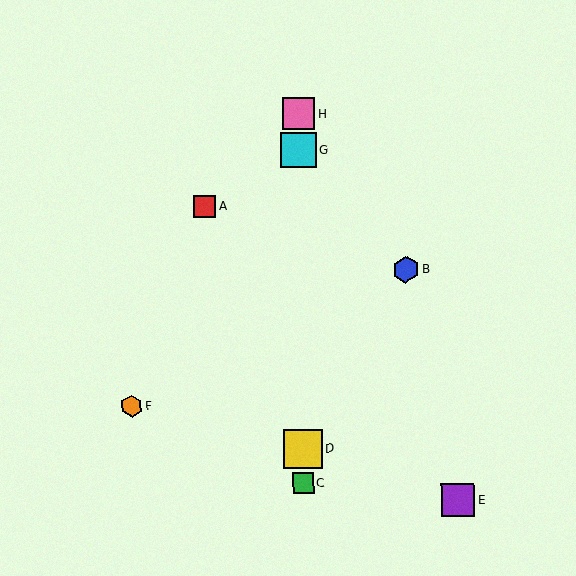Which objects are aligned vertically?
Objects C, D, G, H are aligned vertically.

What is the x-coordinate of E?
Object E is at x≈458.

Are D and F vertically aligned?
No, D is at x≈303 and F is at x≈132.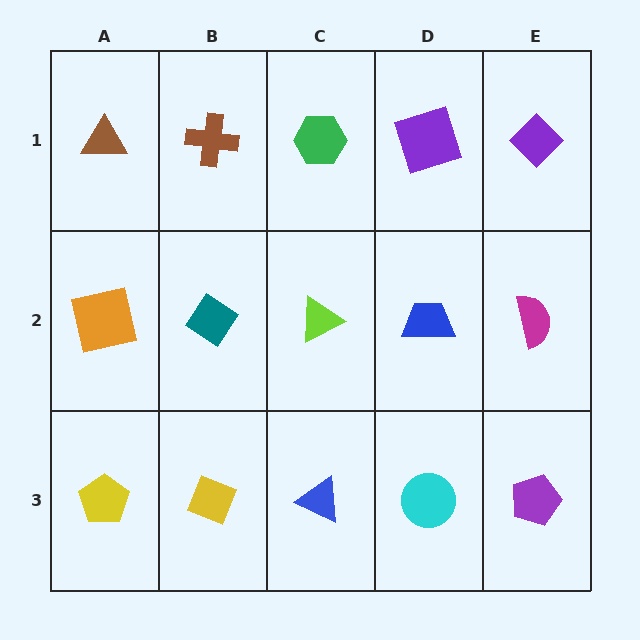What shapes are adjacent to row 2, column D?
A purple square (row 1, column D), a cyan circle (row 3, column D), a lime triangle (row 2, column C), a magenta semicircle (row 2, column E).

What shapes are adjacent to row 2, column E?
A purple diamond (row 1, column E), a purple pentagon (row 3, column E), a blue trapezoid (row 2, column D).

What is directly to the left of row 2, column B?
An orange square.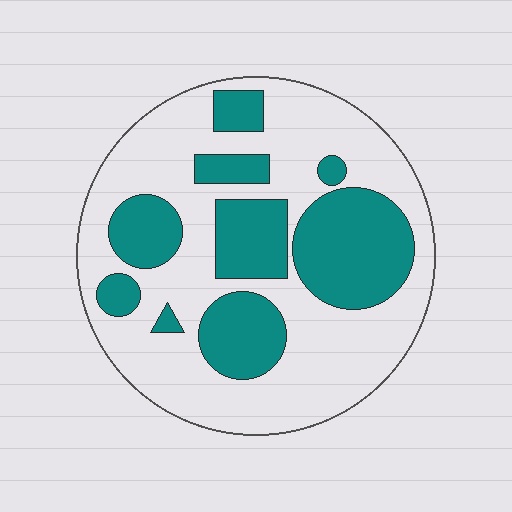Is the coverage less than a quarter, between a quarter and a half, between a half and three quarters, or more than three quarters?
Between a quarter and a half.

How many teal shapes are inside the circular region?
9.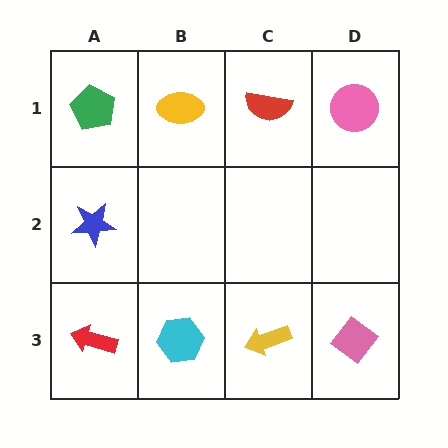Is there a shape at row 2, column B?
No, that cell is empty.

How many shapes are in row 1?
4 shapes.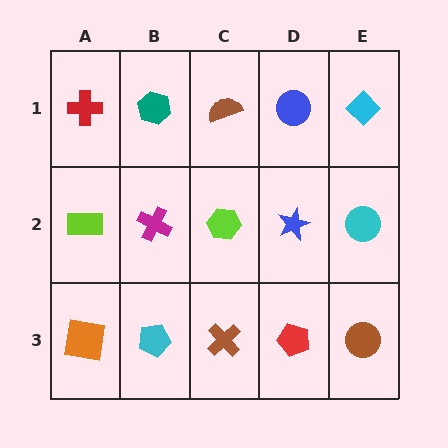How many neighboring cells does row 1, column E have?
2.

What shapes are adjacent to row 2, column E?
A cyan diamond (row 1, column E), a brown circle (row 3, column E), a blue star (row 2, column D).